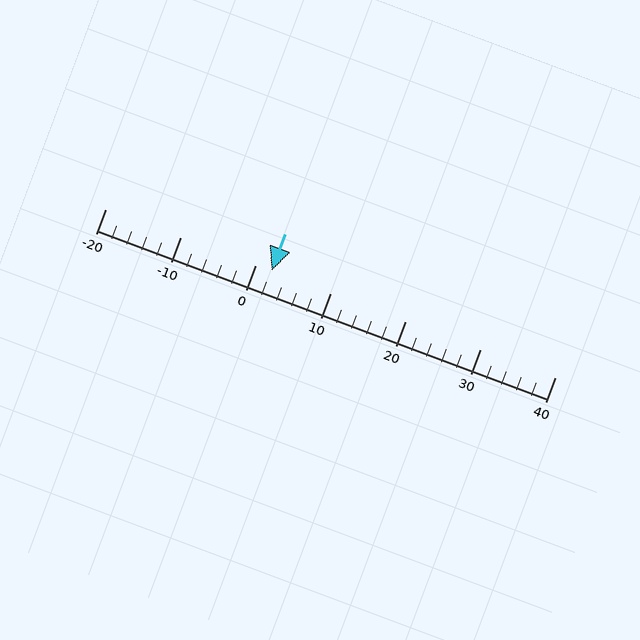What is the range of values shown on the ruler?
The ruler shows values from -20 to 40.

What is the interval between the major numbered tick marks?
The major tick marks are spaced 10 units apart.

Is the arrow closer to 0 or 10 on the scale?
The arrow is closer to 0.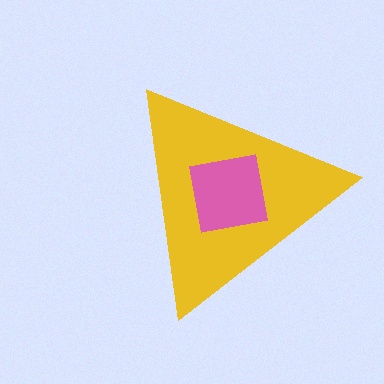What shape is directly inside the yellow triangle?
The pink square.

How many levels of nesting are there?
2.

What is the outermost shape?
The yellow triangle.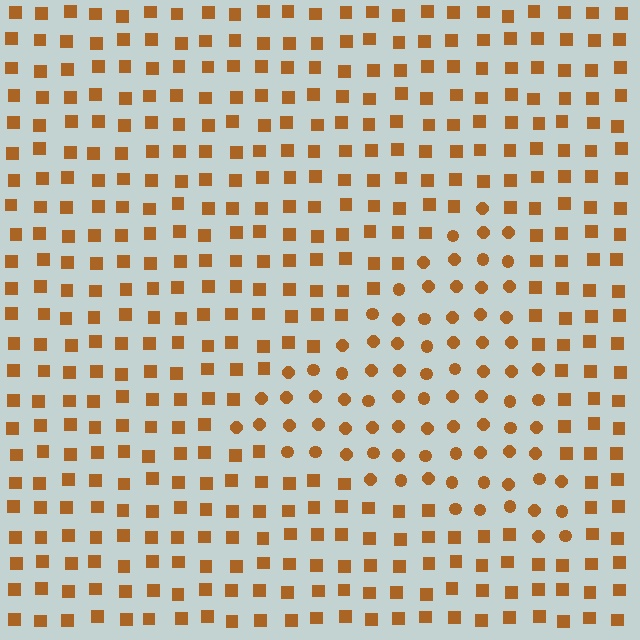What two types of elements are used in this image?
The image uses circles inside the triangle region and squares outside it.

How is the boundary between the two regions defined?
The boundary is defined by a change in element shape: circles inside vs. squares outside. All elements share the same color and spacing.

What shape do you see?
I see a triangle.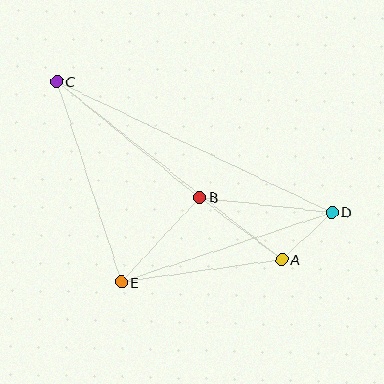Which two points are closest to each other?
Points A and D are closest to each other.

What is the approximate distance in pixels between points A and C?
The distance between A and C is approximately 287 pixels.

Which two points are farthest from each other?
Points C and D are farthest from each other.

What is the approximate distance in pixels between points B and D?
The distance between B and D is approximately 133 pixels.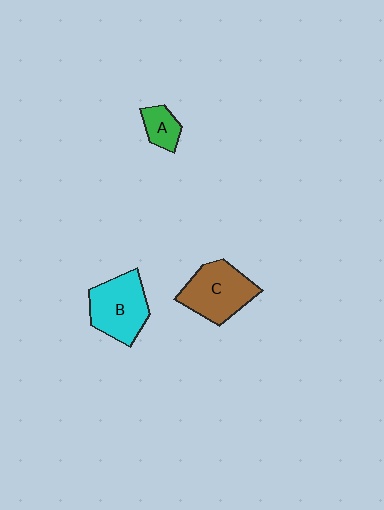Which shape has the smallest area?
Shape A (green).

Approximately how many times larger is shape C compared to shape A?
Approximately 2.5 times.